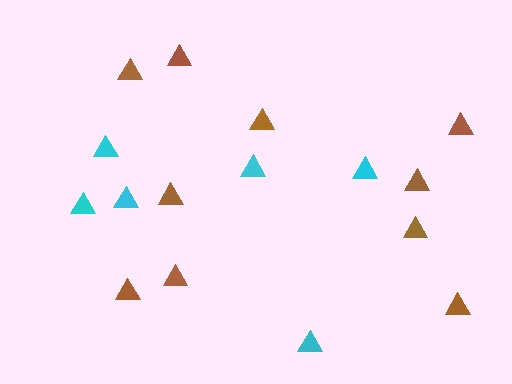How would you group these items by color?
There are 2 groups: one group of cyan triangles (6) and one group of brown triangles (10).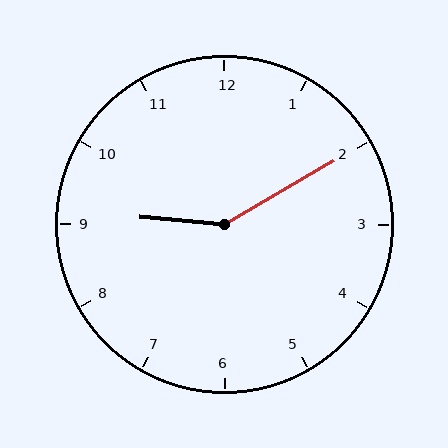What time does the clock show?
9:10.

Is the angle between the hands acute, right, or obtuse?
It is obtuse.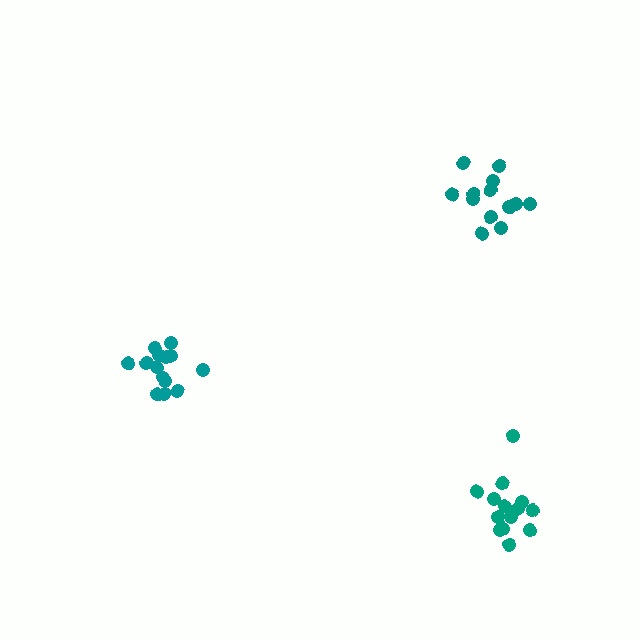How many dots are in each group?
Group 1: 13 dots, Group 2: 14 dots, Group 3: 14 dots (41 total).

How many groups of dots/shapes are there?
There are 3 groups.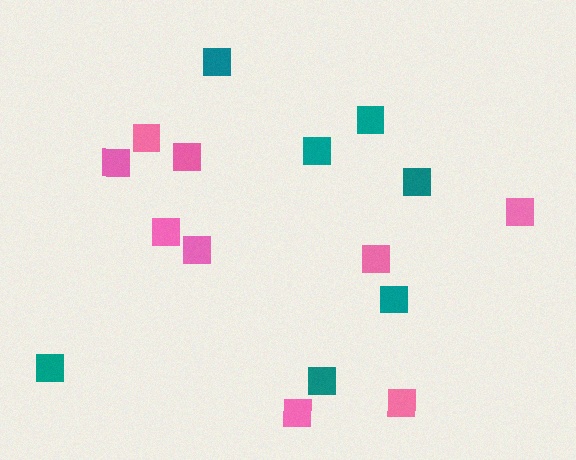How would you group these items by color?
There are 2 groups: one group of teal squares (7) and one group of pink squares (9).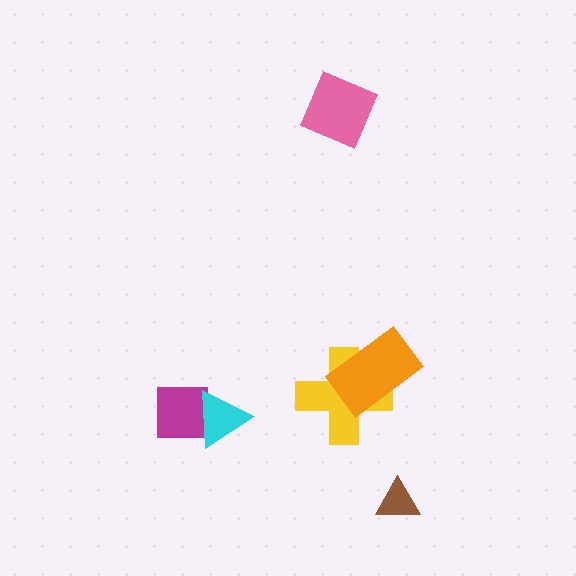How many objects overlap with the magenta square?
1 object overlaps with the magenta square.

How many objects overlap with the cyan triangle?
1 object overlaps with the cyan triangle.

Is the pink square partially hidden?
No, no other shape covers it.